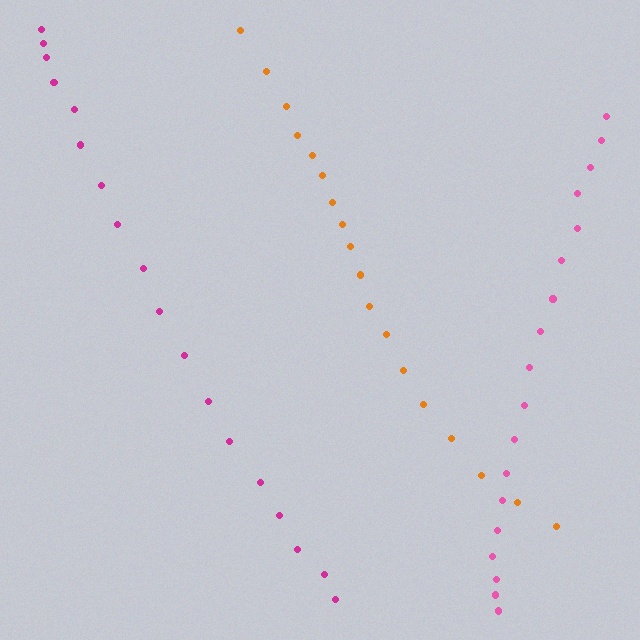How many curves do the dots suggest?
There are 3 distinct paths.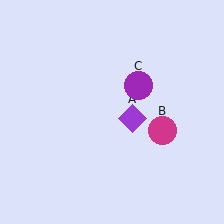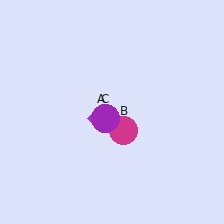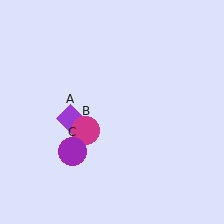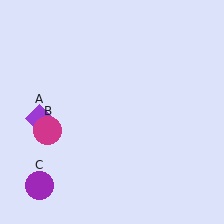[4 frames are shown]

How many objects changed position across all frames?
3 objects changed position: purple diamond (object A), magenta circle (object B), purple circle (object C).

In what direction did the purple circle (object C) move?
The purple circle (object C) moved down and to the left.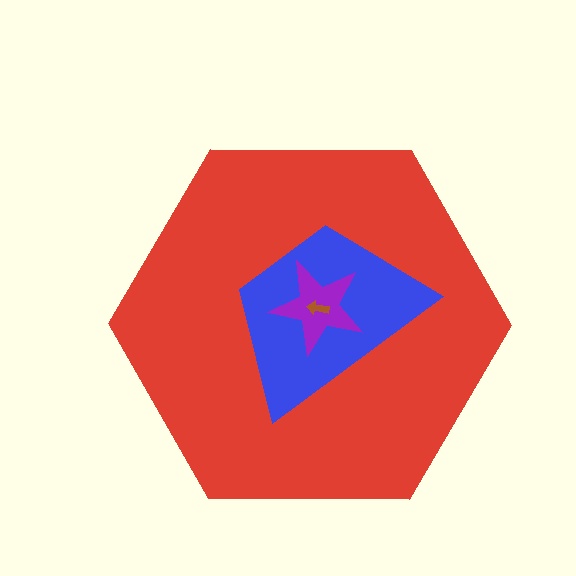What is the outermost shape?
The red hexagon.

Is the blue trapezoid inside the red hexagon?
Yes.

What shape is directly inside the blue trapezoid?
The purple star.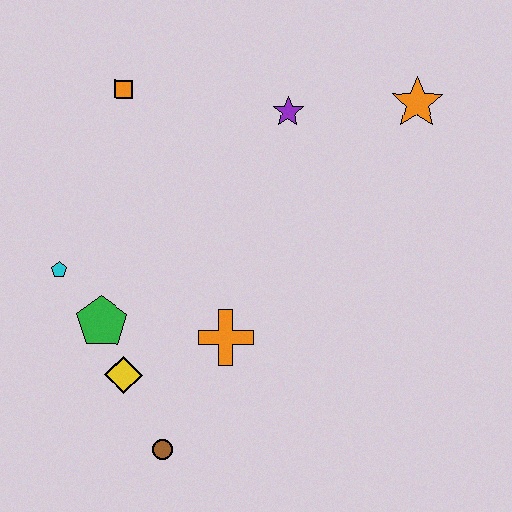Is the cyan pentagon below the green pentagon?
No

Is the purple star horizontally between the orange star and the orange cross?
Yes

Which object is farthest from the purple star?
The brown circle is farthest from the purple star.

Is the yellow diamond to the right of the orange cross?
No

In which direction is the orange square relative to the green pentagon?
The orange square is above the green pentagon.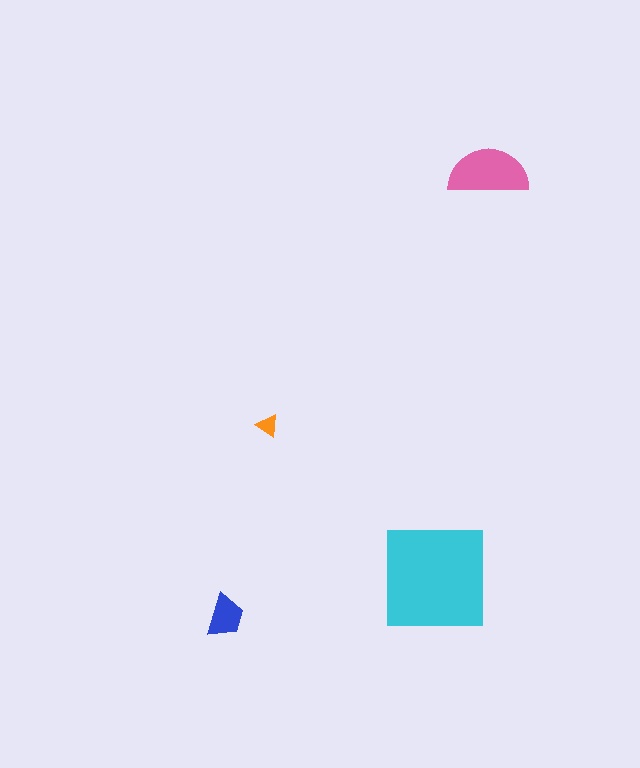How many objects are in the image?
There are 4 objects in the image.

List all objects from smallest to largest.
The orange triangle, the blue trapezoid, the pink semicircle, the cyan square.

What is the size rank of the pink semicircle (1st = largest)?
2nd.